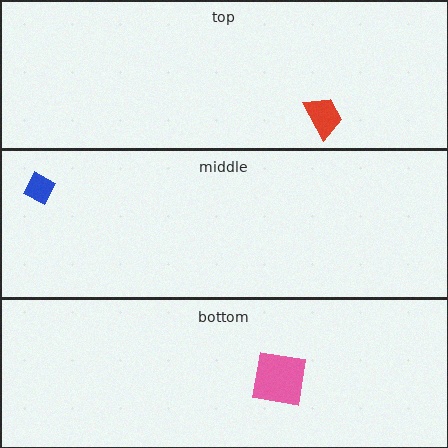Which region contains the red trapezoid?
The top region.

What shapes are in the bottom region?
The pink square.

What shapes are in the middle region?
The blue diamond.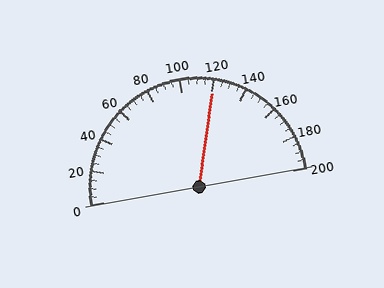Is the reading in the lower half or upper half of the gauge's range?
The reading is in the upper half of the range (0 to 200).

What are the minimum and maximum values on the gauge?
The gauge ranges from 0 to 200.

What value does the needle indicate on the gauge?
The needle indicates approximately 120.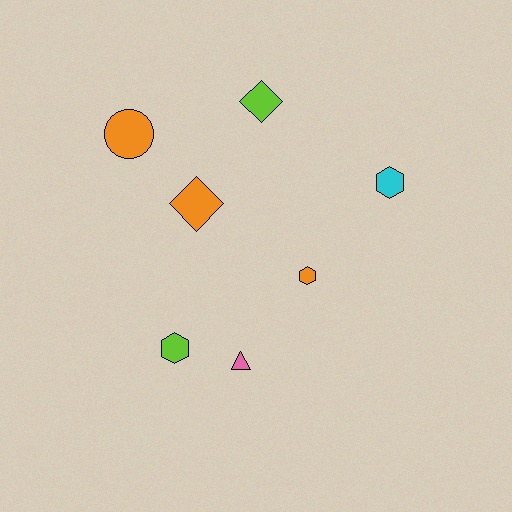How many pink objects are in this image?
There is 1 pink object.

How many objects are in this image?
There are 7 objects.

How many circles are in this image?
There is 1 circle.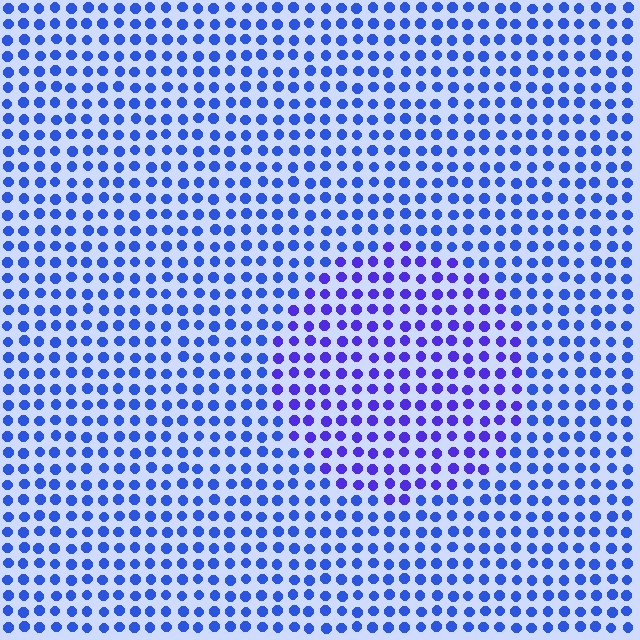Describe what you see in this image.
The image is filled with small blue elements in a uniform arrangement. A circle-shaped region is visible where the elements are tinted to a slightly different hue, forming a subtle color boundary.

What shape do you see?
I see a circle.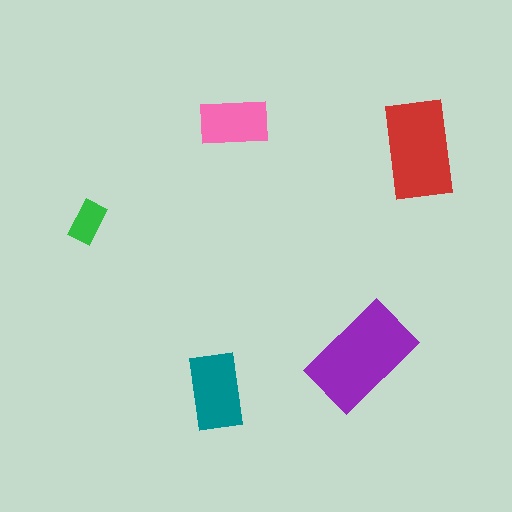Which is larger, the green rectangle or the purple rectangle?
The purple one.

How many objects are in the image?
There are 5 objects in the image.